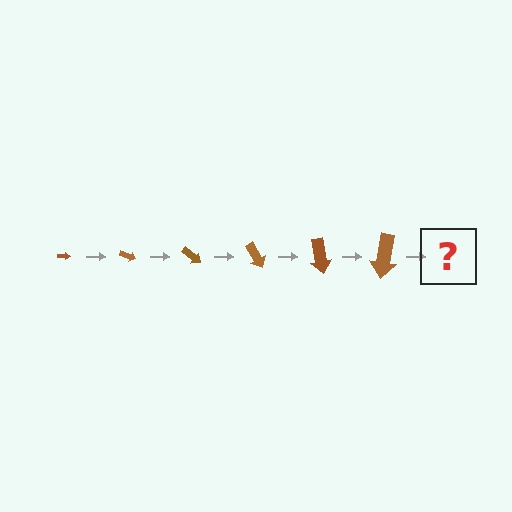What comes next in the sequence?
The next element should be an arrow, larger than the previous one and rotated 120 degrees from the start.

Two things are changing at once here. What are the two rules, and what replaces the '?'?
The two rules are that the arrow grows larger each step and it rotates 20 degrees each step. The '?' should be an arrow, larger than the previous one and rotated 120 degrees from the start.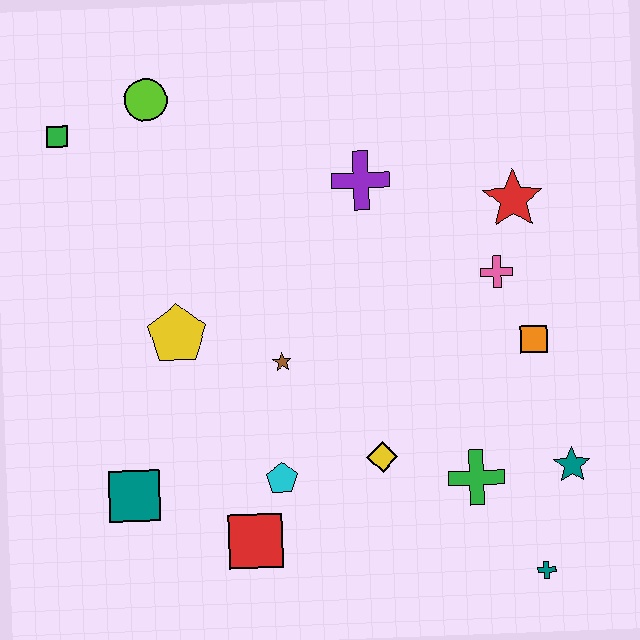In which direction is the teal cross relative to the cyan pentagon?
The teal cross is to the right of the cyan pentagon.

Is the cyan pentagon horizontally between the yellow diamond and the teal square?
Yes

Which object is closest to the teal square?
The red square is closest to the teal square.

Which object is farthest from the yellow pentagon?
The teal cross is farthest from the yellow pentagon.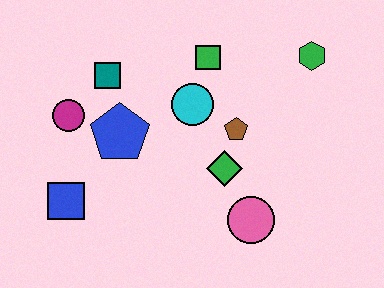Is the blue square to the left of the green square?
Yes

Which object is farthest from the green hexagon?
The blue square is farthest from the green hexagon.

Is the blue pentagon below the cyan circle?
Yes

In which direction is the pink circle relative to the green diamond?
The pink circle is below the green diamond.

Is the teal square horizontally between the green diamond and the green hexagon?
No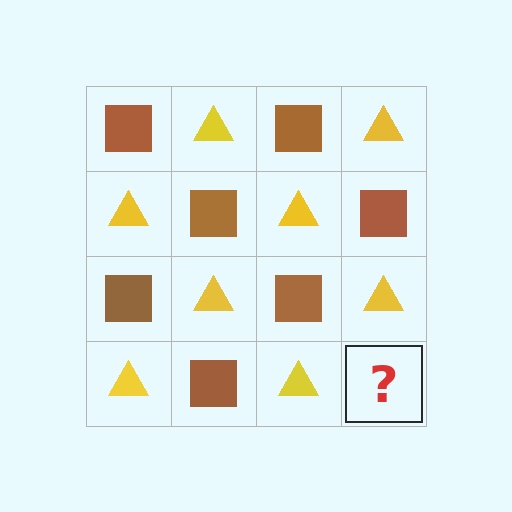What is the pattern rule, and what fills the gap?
The rule is that it alternates brown square and yellow triangle in a checkerboard pattern. The gap should be filled with a brown square.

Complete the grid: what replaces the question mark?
The question mark should be replaced with a brown square.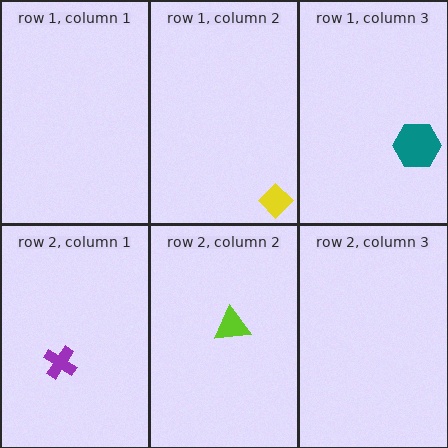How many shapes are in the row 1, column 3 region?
1.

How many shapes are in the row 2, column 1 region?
1.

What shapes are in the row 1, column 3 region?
The teal hexagon.